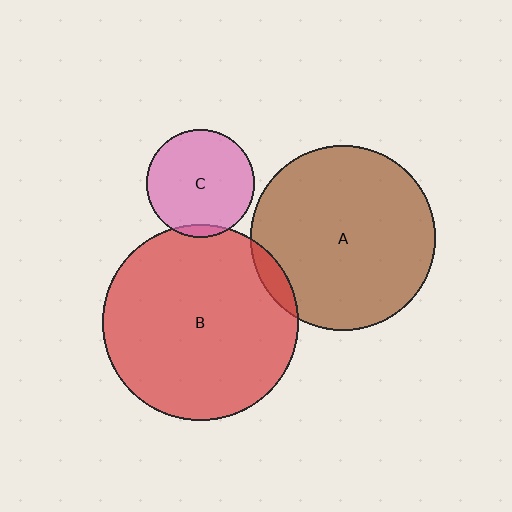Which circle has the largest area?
Circle B (red).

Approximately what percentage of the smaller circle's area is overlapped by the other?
Approximately 5%.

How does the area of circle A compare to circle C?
Approximately 2.9 times.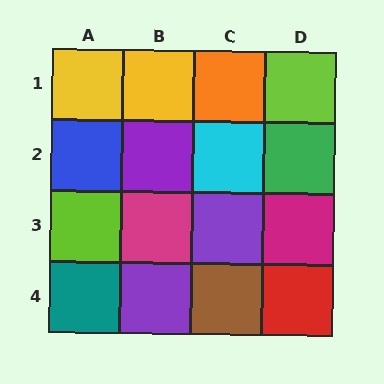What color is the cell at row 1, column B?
Yellow.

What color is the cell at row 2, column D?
Green.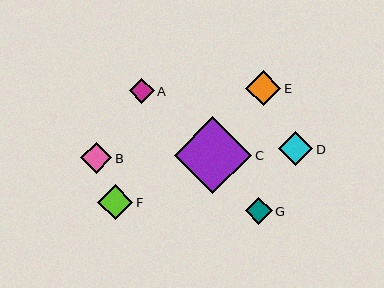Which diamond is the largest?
Diamond C is the largest with a size of approximately 77 pixels.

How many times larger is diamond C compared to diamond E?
Diamond C is approximately 2.2 times the size of diamond E.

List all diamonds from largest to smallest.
From largest to smallest: C, E, F, D, B, G, A.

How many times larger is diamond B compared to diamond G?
Diamond B is approximately 1.2 times the size of diamond G.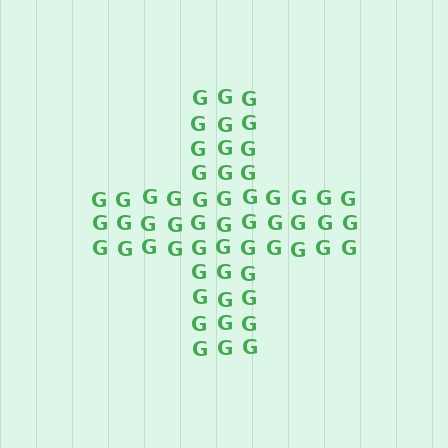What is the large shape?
The large shape is a cross.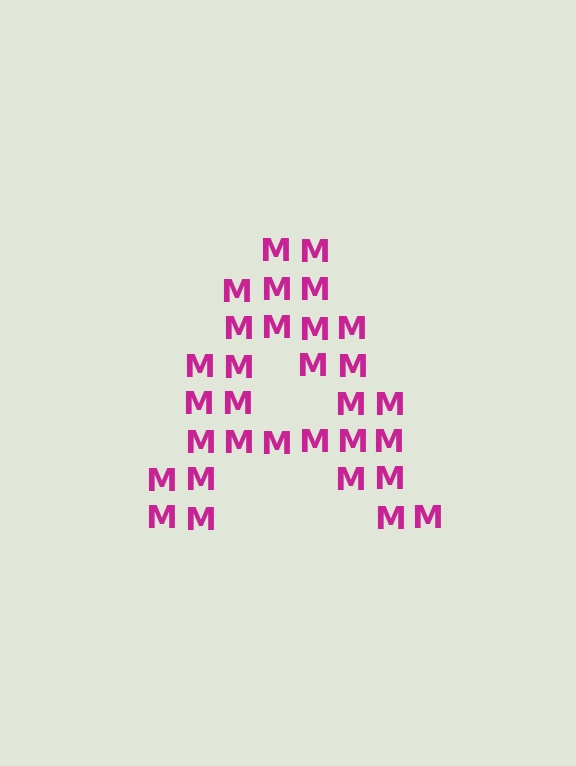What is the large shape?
The large shape is the letter A.